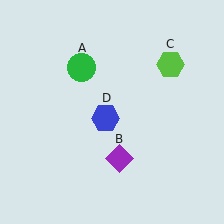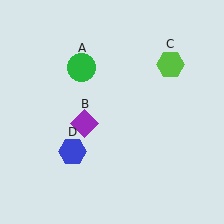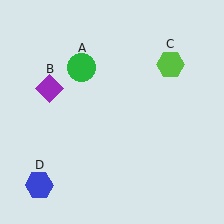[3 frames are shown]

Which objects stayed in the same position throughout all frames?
Green circle (object A) and lime hexagon (object C) remained stationary.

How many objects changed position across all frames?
2 objects changed position: purple diamond (object B), blue hexagon (object D).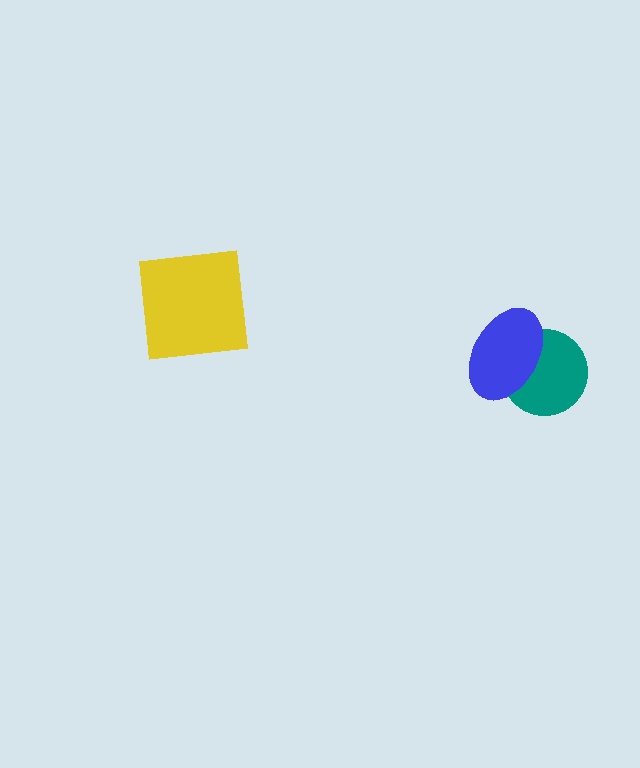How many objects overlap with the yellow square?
0 objects overlap with the yellow square.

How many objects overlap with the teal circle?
1 object overlaps with the teal circle.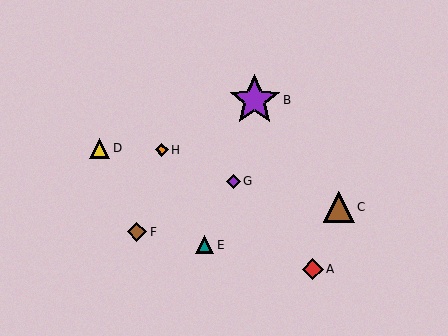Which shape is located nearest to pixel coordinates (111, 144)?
The yellow triangle (labeled D) at (100, 148) is nearest to that location.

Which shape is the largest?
The purple star (labeled B) is the largest.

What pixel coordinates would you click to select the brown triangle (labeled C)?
Click at (339, 207) to select the brown triangle C.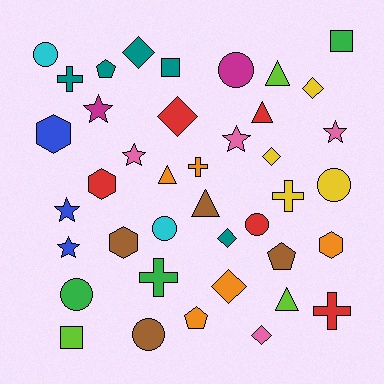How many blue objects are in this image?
There are 3 blue objects.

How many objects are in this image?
There are 40 objects.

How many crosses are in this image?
There are 5 crosses.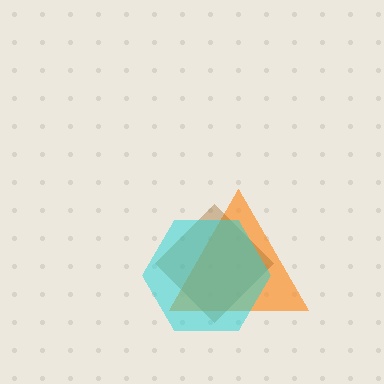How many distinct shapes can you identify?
There are 3 distinct shapes: an orange triangle, a brown diamond, a cyan hexagon.